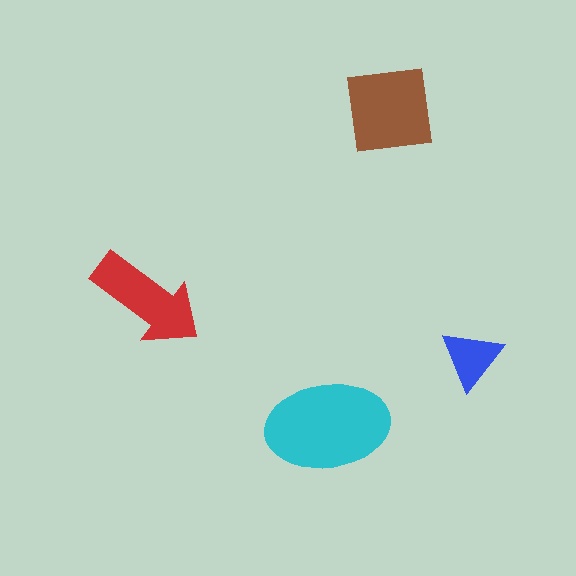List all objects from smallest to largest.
The blue triangle, the red arrow, the brown square, the cyan ellipse.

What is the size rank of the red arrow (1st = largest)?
3rd.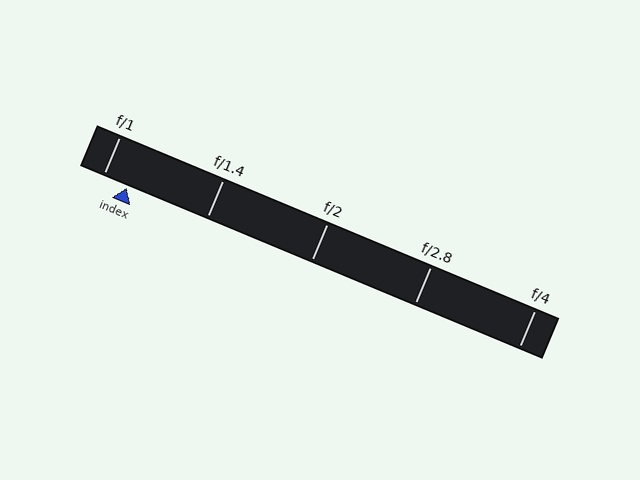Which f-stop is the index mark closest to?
The index mark is closest to f/1.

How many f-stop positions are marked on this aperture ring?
There are 5 f-stop positions marked.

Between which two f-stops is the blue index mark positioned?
The index mark is between f/1 and f/1.4.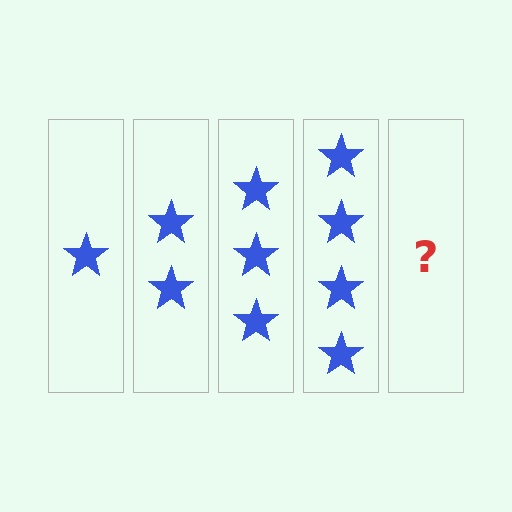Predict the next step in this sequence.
The next step is 5 stars.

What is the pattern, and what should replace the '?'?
The pattern is that each step adds one more star. The '?' should be 5 stars.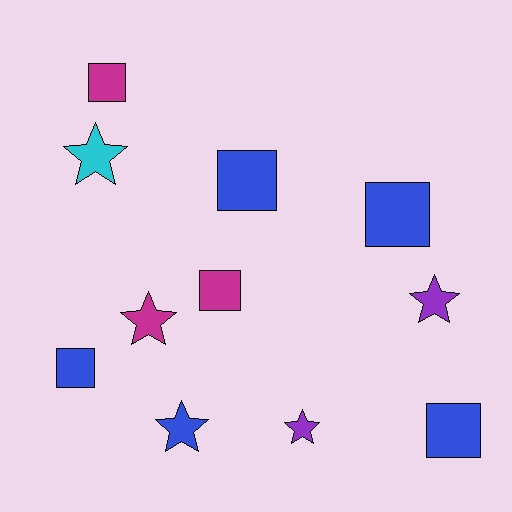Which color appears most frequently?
Blue, with 5 objects.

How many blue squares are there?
There are 4 blue squares.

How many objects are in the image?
There are 11 objects.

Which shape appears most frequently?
Square, with 6 objects.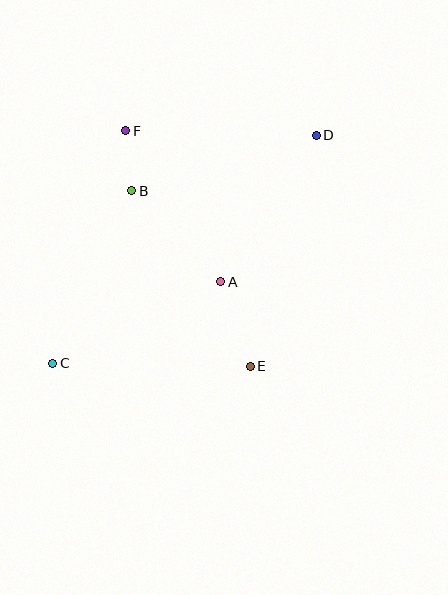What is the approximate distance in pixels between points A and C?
The distance between A and C is approximately 187 pixels.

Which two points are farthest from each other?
Points C and D are farthest from each other.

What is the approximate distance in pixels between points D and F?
The distance between D and F is approximately 191 pixels.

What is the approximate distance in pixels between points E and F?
The distance between E and F is approximately 266 pixels.